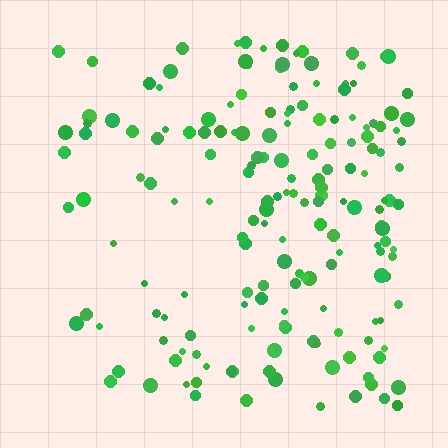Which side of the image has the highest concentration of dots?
The right.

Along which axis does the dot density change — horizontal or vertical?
Horizontal.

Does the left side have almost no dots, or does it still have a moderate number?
Still a moderate number, just noticeably fewer than the right.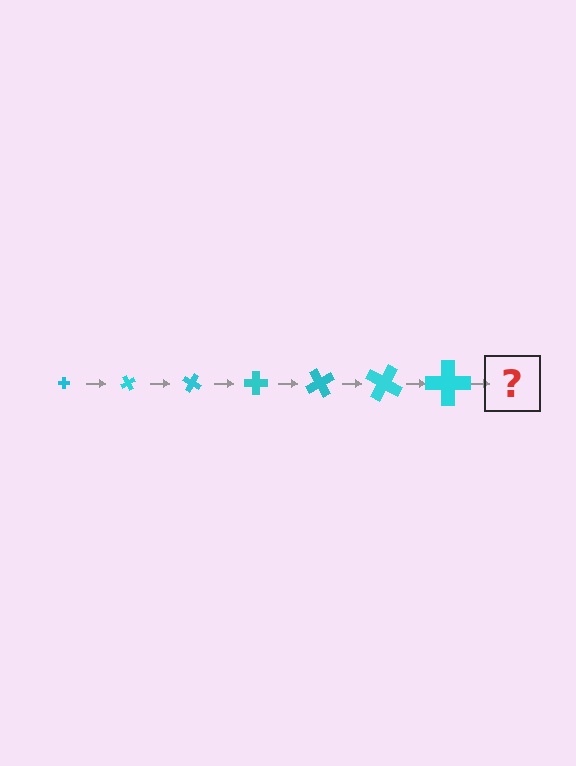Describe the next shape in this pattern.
It should be a cross, larger than the previous one and rotated 420 degrees from the start.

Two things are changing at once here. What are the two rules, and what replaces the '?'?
The two rules are that the cross grows larger each step and it rotates 60 degrees each step. The '?' should be a cross, larger than the previous one and rotated 420 degrees from the start.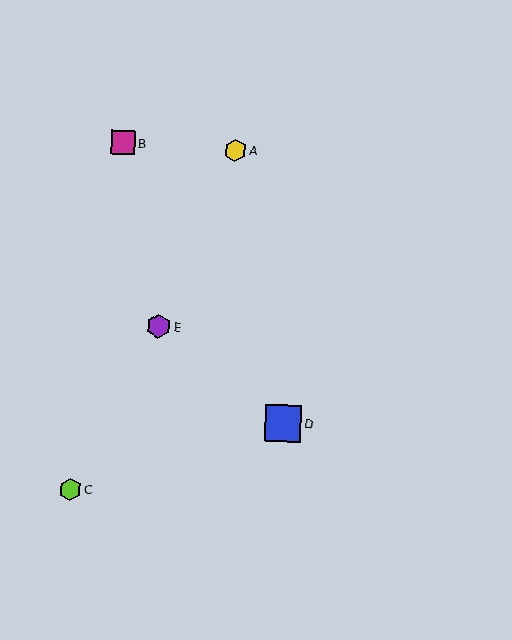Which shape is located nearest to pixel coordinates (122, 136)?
The magenta square (labeled B) at (123, 143) is nearest to that location.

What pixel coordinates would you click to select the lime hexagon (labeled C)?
Click at (70, 489) to select the lime hexagon C.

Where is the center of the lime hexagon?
The center of the lime hexagon is at (70, 489).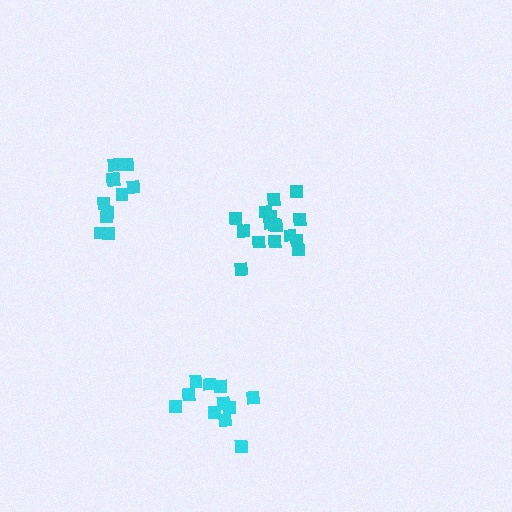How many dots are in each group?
Group 1: 17 dots, Group 2: 11 dots, Group 3: 11 dots (39 total).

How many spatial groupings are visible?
There are 3 spatial groupings.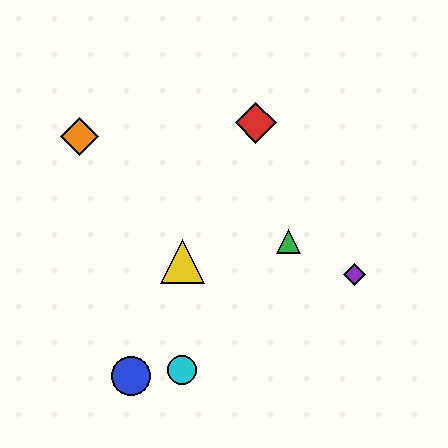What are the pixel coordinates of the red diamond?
The red diamond is at (256, 123).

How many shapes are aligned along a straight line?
3 shapes (the green triangle, the purple diamond, the orange diamond) are aligned along a straight line.